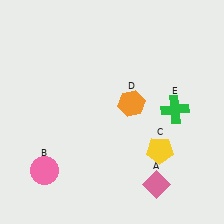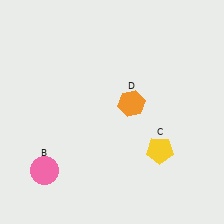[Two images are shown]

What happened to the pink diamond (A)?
The pink diamond (A) was removed in Image 2. It was in the bottom-right area of Image 1.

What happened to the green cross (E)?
The green cross (E) was removed in Image 2. It was in the top-right area of Image 1.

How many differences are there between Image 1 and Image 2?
There are 2 differences between the two images.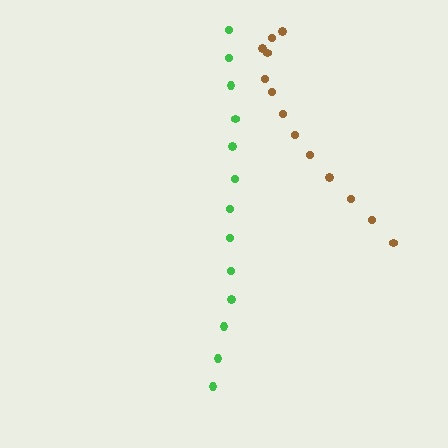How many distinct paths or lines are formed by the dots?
There are 2 distinct paths.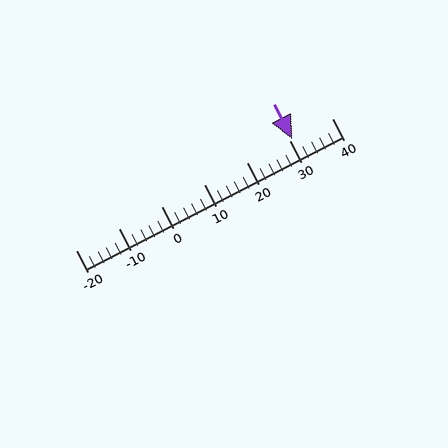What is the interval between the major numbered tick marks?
The major tick marks are spaced 10 units apart.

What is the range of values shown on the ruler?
The ruler shows values from -20 to 40.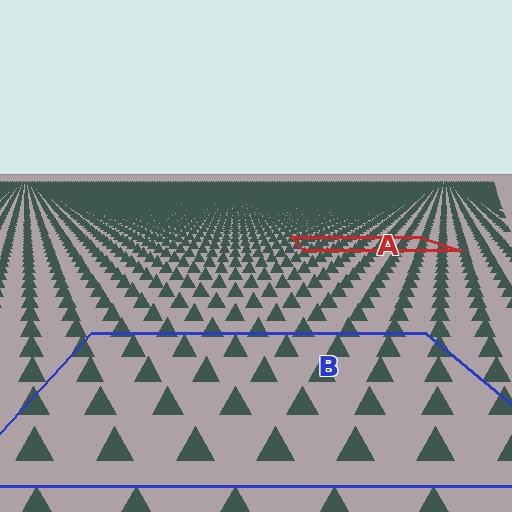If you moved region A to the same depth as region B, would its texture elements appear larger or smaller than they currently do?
They would appear larger. At a closer depth, the same texture elements are projected at a bigger on-screen size.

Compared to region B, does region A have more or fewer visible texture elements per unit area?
Region A has more texture elements per unit area — they are packed more densely because it is farther away.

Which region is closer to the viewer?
Region B is closer. The texture elements there are larger and more spread out.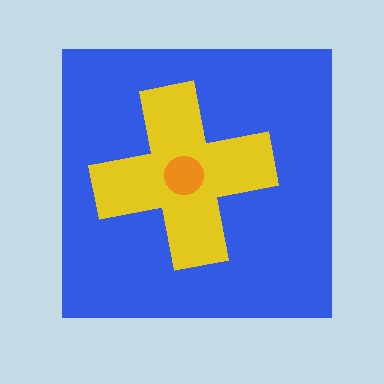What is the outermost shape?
The blue square.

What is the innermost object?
The orange circle.